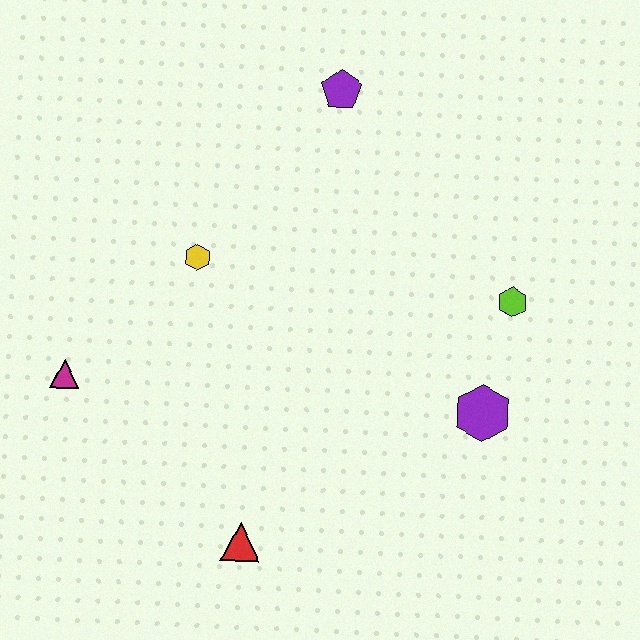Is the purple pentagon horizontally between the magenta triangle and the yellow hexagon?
No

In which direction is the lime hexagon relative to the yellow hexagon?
The lime hexagon is to the right of the yellow hexagon.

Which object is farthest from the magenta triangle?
The lime hexagon is farthest from the magenta triangle.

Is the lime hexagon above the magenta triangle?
Yes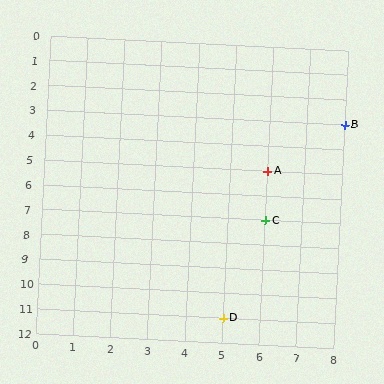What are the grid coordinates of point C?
Point C is at grid coordinates (6, 7).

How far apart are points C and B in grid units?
Points C and B are 2 columns and 4 rows apart (about 4.5 grid units diagonally).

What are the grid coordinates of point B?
Point B is at grid coordinates (8, 3).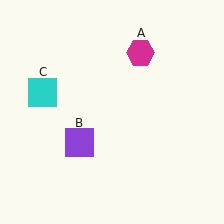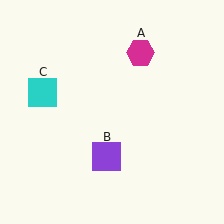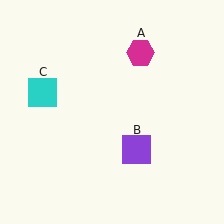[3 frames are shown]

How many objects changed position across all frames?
1 object changed position: purple square (object B).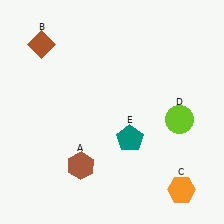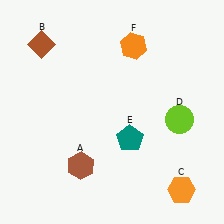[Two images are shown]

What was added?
An orange hexagon (F) was added in Image 2.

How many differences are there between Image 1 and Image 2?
There is 1 difference between the two images.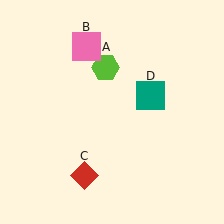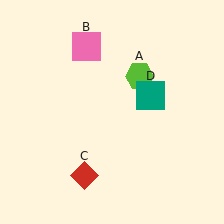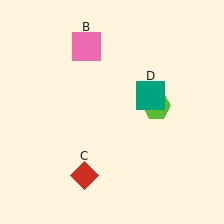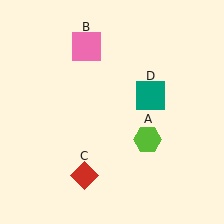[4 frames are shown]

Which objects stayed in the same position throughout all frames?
Pink square (object B) and red diamond (object C) and teal square (object D) remained stationary.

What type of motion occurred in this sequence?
The lime hexagon (object A) rotated clockwise around the center of the scene.